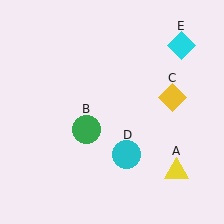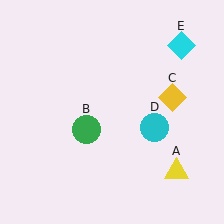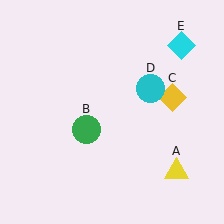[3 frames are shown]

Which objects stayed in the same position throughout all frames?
Yellow triangle (object A) and green circle (object B) and yellow diamond (object C) and cyan diamond (object E) remained stationary.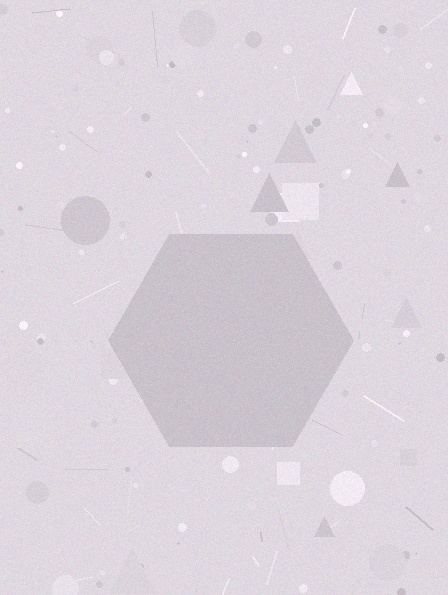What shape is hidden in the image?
A hexagon is hidden in the image.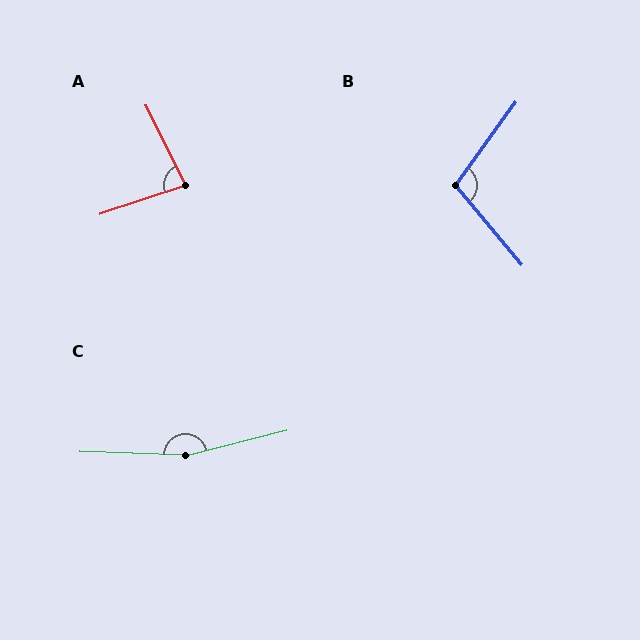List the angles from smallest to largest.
A (82°), B (104°), C (164°).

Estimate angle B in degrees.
Approximately 104 degrees.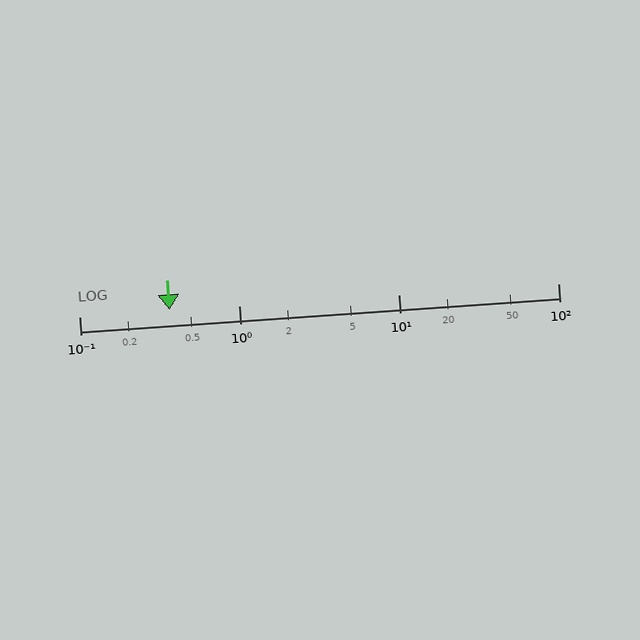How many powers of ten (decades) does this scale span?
The scale spans 3 decades, from 0.1 to 100.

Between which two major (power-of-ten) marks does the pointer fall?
The pointer is between 0.1 and 1.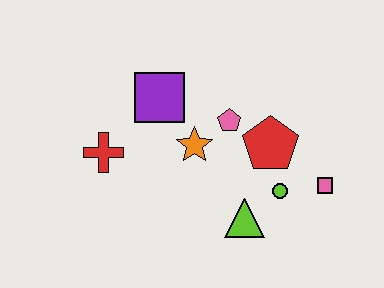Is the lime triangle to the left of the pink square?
Yes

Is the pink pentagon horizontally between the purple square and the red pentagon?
Yes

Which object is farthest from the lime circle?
The red cross is farthest from the lime circle.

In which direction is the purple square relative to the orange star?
The purple square is above the orange star.